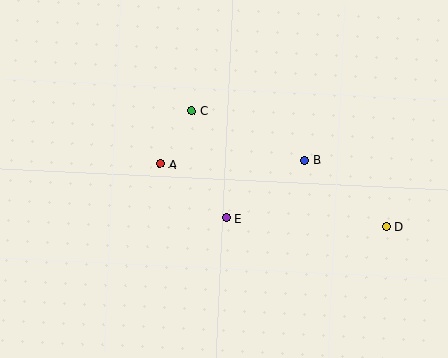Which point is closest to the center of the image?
Point E at (226, 218) is closest to the center.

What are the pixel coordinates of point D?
Point D is at (386, 226).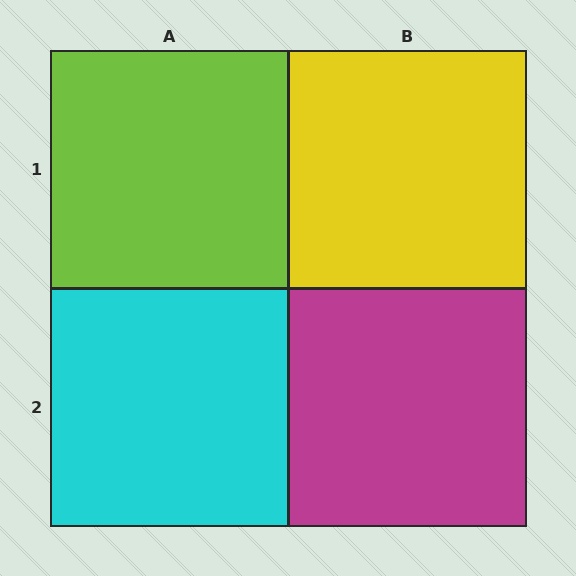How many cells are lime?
1 cell is lime.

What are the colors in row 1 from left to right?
Lime, yellow.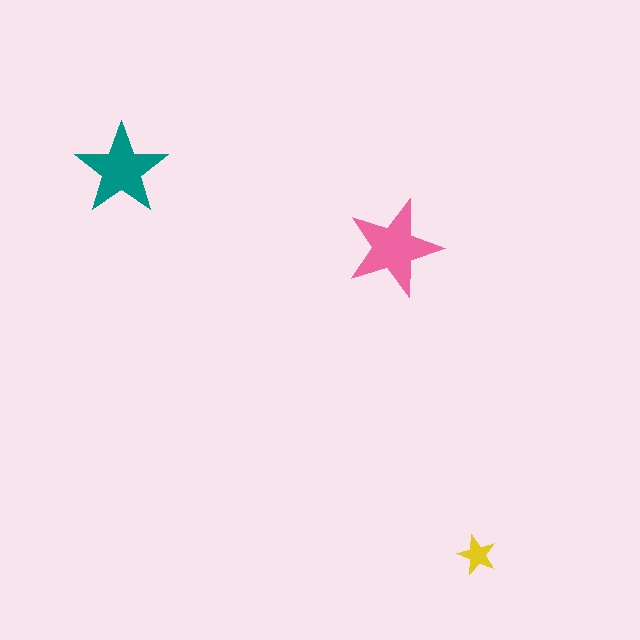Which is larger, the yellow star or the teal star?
The teal one.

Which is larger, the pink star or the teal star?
The pink one.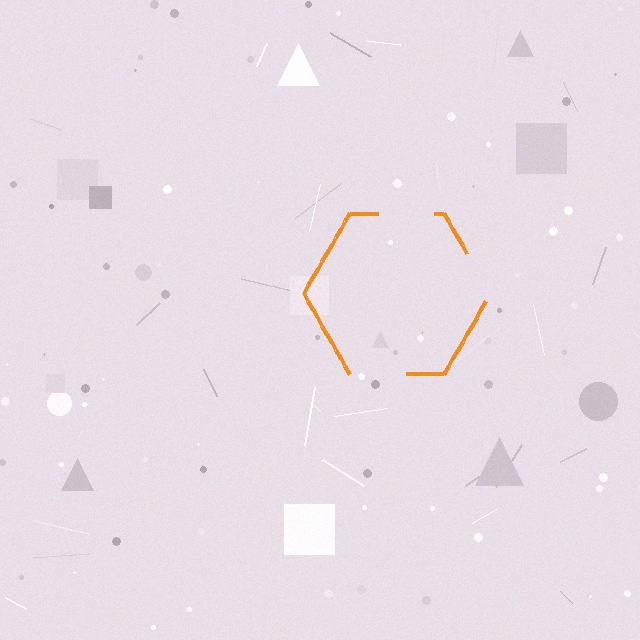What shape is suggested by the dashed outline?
The dashed outline suggests a hexagon.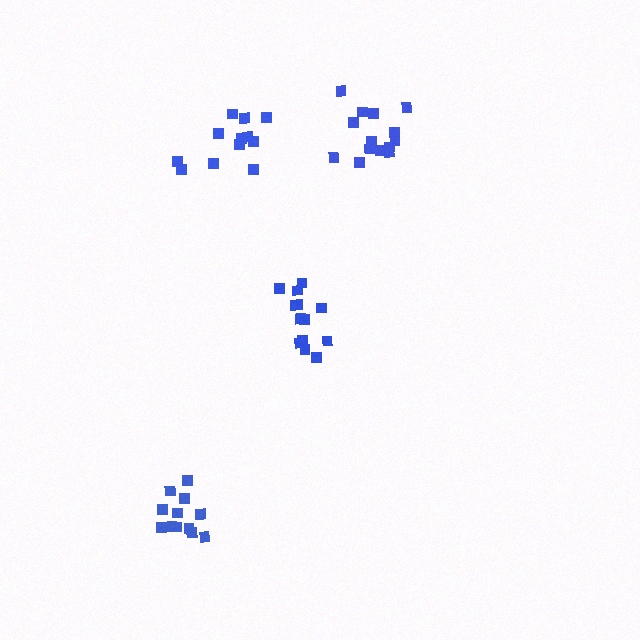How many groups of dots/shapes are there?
There are 4 groups.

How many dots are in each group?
Group 1: 12 dots, Group 2: 12 dots, Group 3: 14 dots, Group 4: 14 dots (52 total).